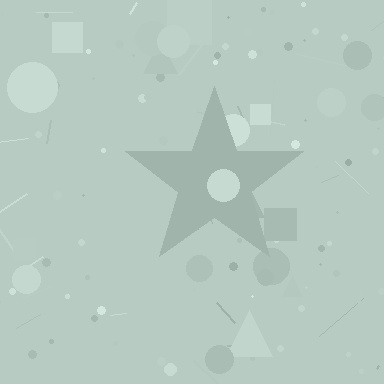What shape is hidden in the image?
A star is hidden in the image.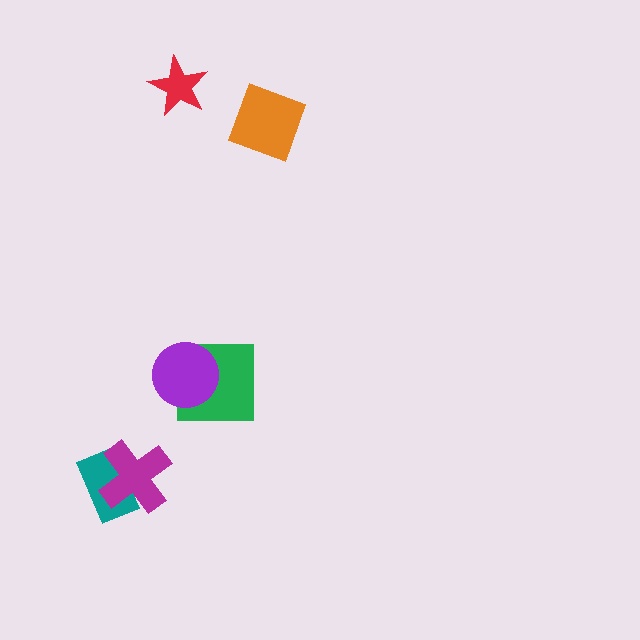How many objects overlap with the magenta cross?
1 object overlaps with the magenta cross.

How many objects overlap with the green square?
1 object overlaps with the green square.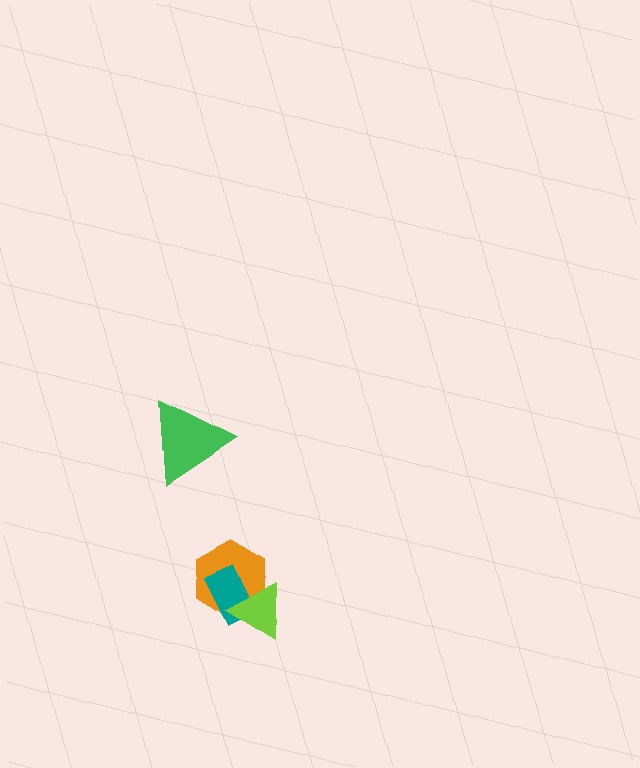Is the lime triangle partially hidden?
No, no other shape covers it.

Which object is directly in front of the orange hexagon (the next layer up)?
The teal rectangle is directly in front of the orange hexagon.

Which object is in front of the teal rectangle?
The lime triangle is in front of the teal rectangle.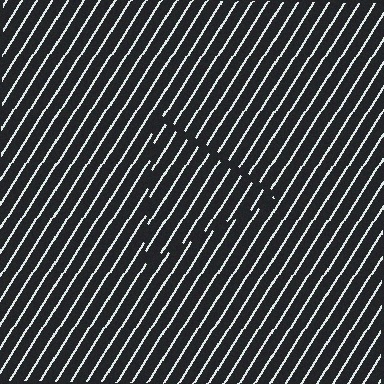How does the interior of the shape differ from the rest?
The interior of the shape contains the same grating, shifted by half a period — the contour is defined by the phase discontinuity where line-ends from the inner and outer gratings abut.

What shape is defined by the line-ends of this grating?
An illusory triangle. The interior of the shape contains the same grating, shifted by half a period — the contour is defined by the phase discontinuity where line-ends from the inner and outer gratings abut.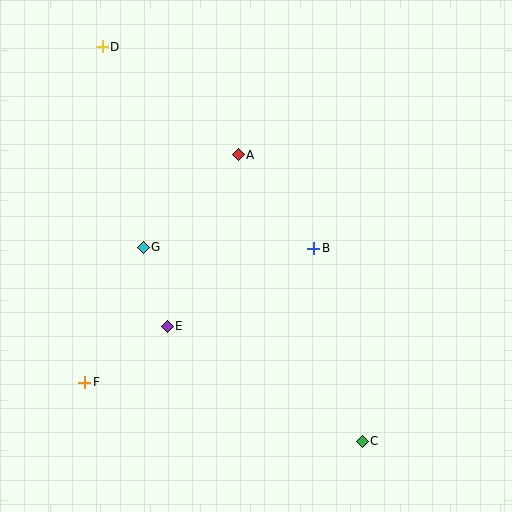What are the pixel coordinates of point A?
Point A is at (238, 155).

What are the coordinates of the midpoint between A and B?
The midpoint between A and B is at (276, 201).